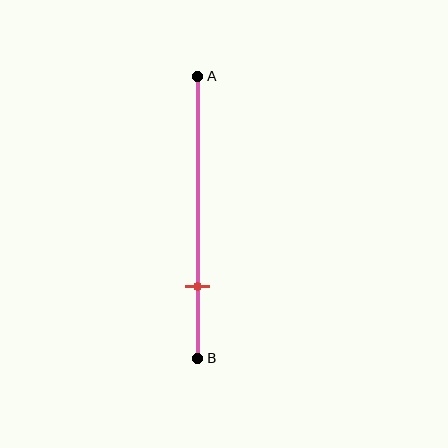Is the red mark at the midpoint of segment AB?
No, the mark is at about 75% from A, not at the 50% midpoint.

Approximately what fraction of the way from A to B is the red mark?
The red mark is approximately 75% of the way from A to B.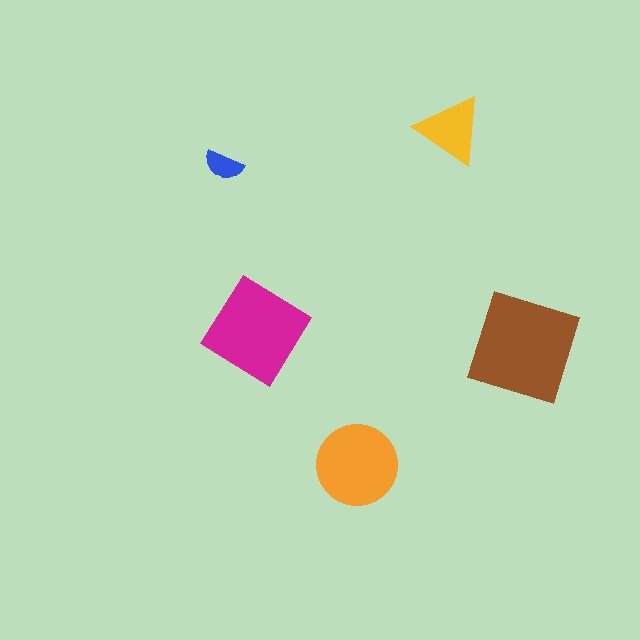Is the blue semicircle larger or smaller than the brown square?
Smaller.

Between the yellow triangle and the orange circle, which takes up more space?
The orange circle.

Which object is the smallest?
The blue semicircle.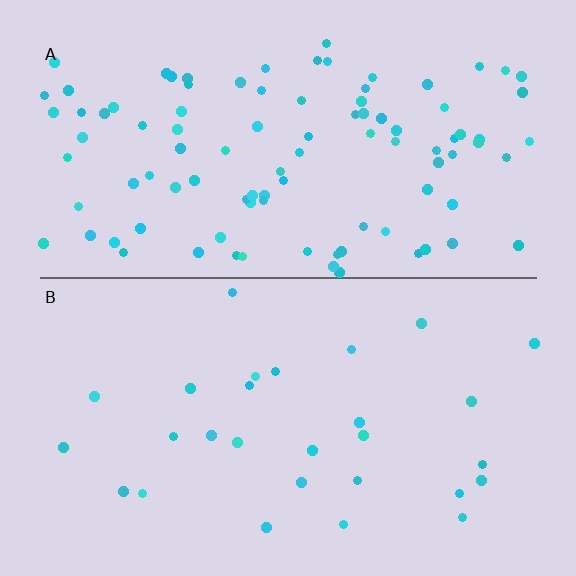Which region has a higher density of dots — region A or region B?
A (the top).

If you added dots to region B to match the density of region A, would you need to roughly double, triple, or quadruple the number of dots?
Approximately quadruple.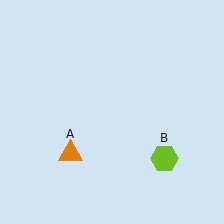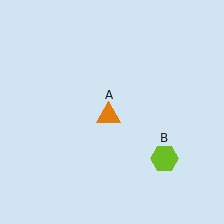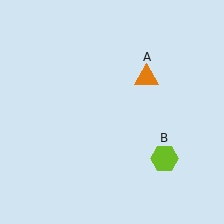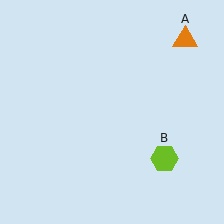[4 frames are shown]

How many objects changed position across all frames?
1 object changed position: orange triangle (object A).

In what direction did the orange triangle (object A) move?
The orange triangle (object A) moved up and to the right.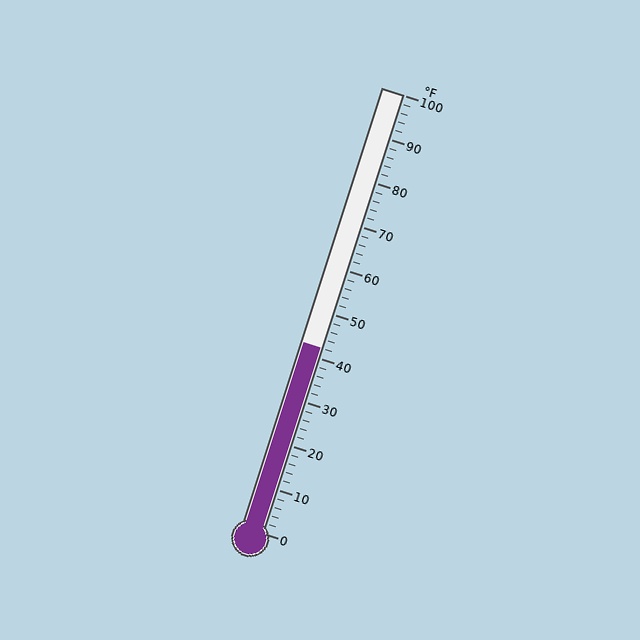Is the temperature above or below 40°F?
The temperature is above 40°F.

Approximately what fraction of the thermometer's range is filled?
The thermometer is filled to approximately 40% of its range.